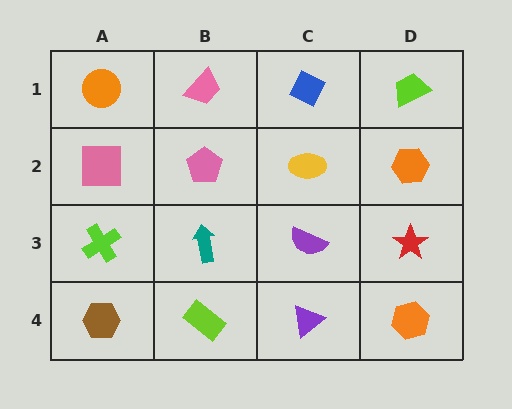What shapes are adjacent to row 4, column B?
A teal arrow (row 3, column B), a brown hexagon (row 4, column A), a purple triangle (row 4, column C).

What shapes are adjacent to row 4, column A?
A lime cross (row 3, column A), a lime rectangle (row 4, column B).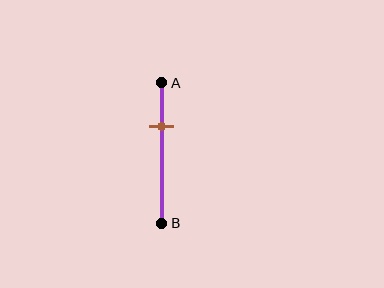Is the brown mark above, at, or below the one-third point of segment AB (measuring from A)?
The brown mark is approximately at the one-third point of segment AB.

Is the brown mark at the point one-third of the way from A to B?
Yes, the mark is approximately at the one-third point.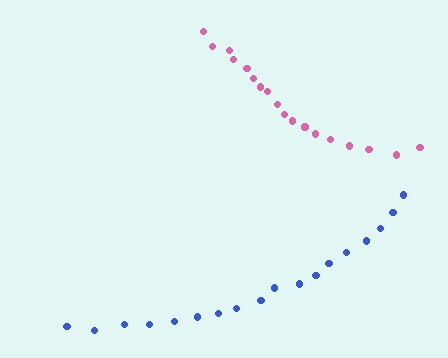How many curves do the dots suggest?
There are 2 distinct paths.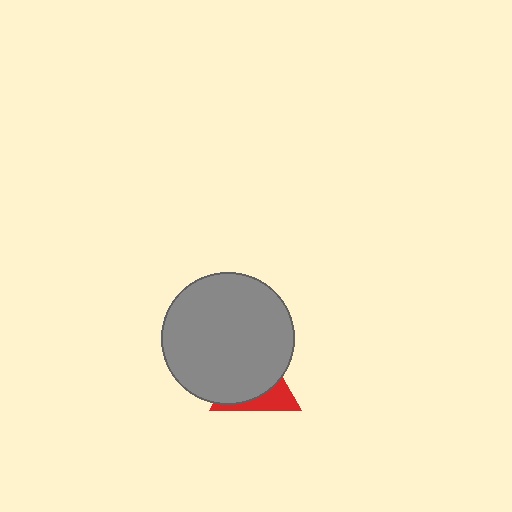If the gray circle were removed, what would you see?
You would see the complete red triangle.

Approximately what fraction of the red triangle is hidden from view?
Roughly 67% of the red triangle is hidden behind the gray circle.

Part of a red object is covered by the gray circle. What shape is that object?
It is a triangle.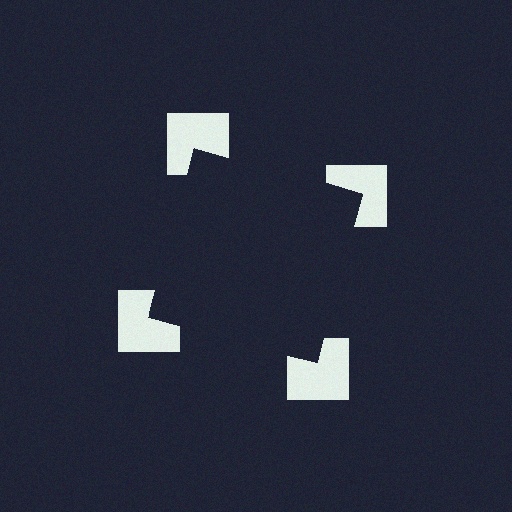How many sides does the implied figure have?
4 sides.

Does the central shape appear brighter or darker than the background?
It typically appears slightly darker than the background, even though no actual brightness change is drawn.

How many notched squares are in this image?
There are 4 — one at each vertex of the illusory square.